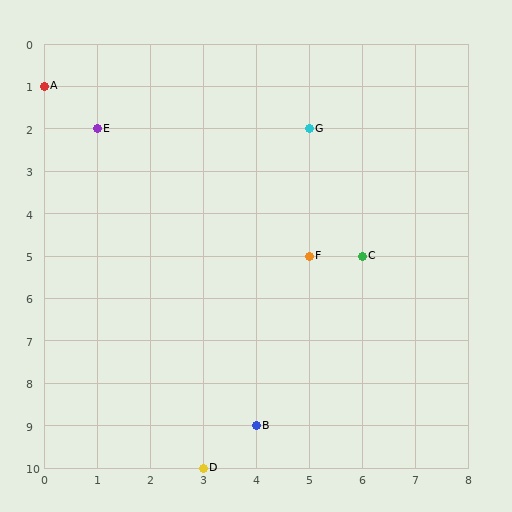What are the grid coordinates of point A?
Point A is at grid coordinates (0, 1).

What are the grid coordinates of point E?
Point E is at grid coordinates (1, 2).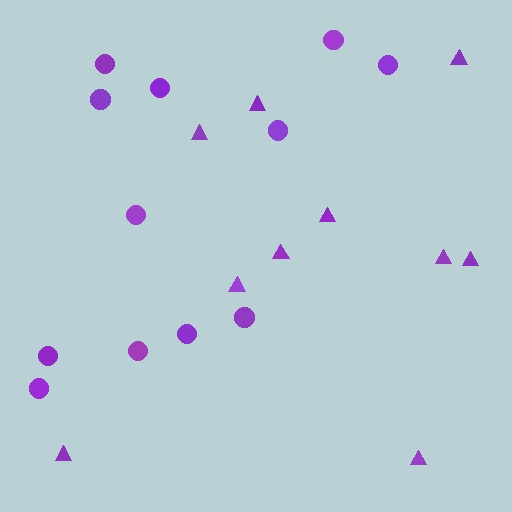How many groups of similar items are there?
There are 2 groups: one group of circles (12) and one group of triangles (10).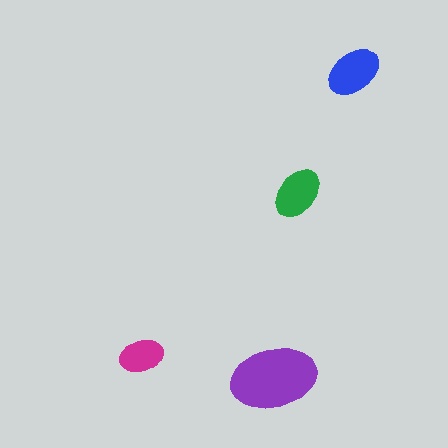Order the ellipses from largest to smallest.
the purple one, the blue one, the green one, the magenta one.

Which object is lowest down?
The purple ellipse is bottommost.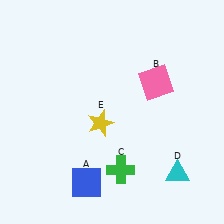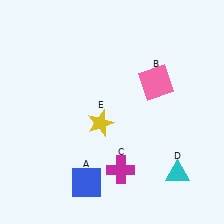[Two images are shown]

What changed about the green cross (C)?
In Image 1, C is green. In Image 2, it changed to magenta.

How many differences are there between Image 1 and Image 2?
There is 1 difference between the two images.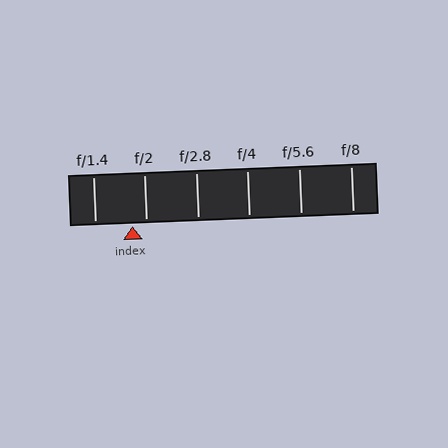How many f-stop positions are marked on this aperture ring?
There are 6 f-stop positions marked.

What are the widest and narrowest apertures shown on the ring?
The widest aperture shown is f/1.4 and the narrowest is f/8.